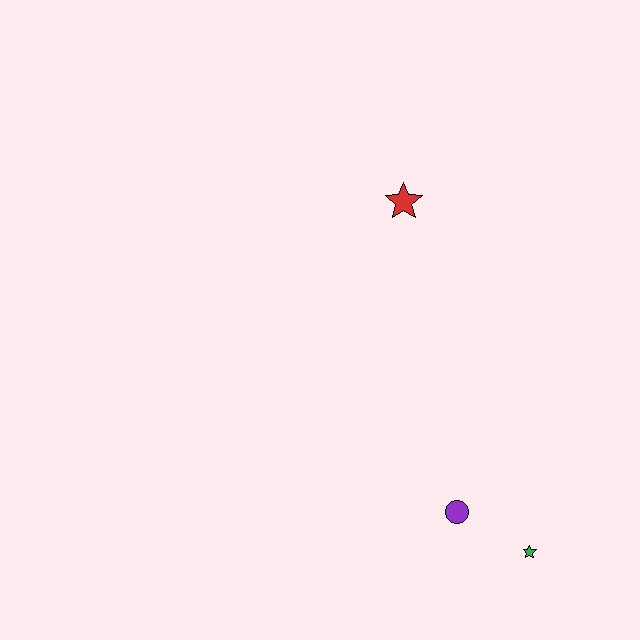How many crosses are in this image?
There are no crosses.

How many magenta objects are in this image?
There are no magenta objects.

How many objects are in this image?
There are 3 objects.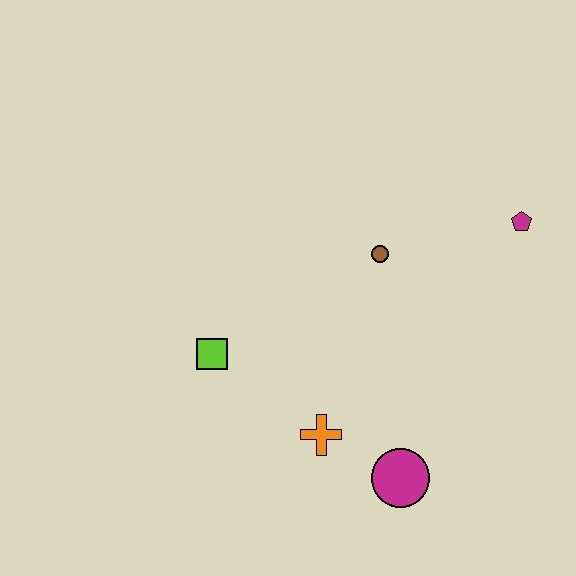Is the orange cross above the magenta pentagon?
No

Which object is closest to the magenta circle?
The orange cross is closest to the magenta circle.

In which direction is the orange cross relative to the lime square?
The orange cross is to the right of the lime square.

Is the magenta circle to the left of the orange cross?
No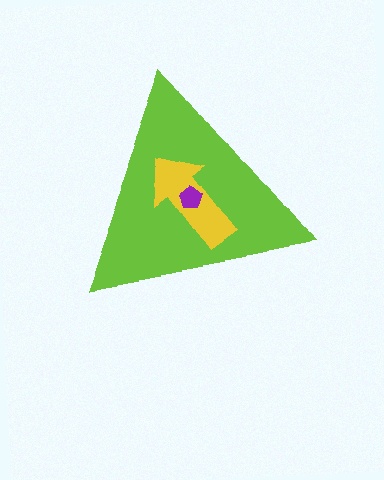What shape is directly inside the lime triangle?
The yellow arrow.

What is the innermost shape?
The purple pentagon.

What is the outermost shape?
The lime triangle.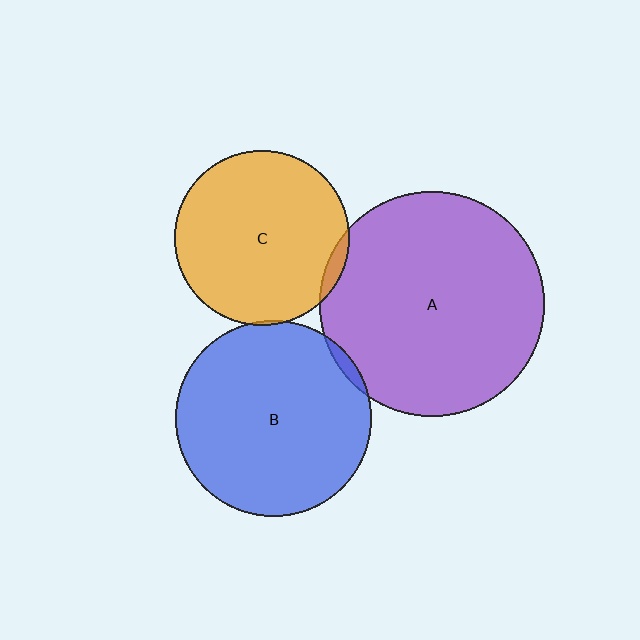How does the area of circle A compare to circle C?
Approximately 1.7 times.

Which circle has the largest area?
Circle A (purple).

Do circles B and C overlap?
Yes.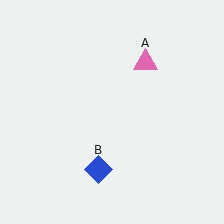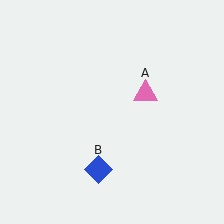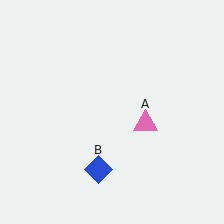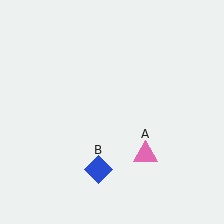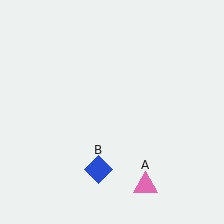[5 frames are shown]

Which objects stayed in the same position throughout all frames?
Blue diamond (object B) remained stationary.